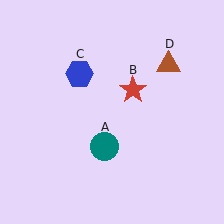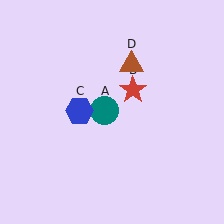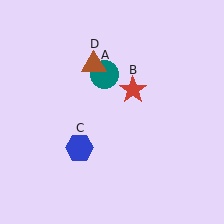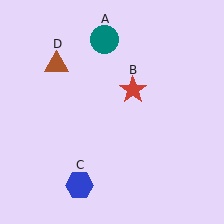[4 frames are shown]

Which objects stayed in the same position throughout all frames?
Red star (object B) remained stationary.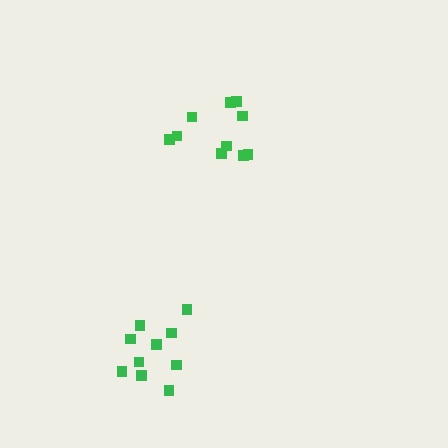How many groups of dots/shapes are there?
There are 2 groups.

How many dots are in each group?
Group 1: 10 dots, Group 2: 10 dots (20 total).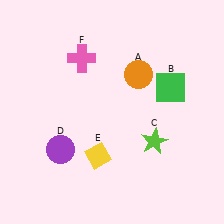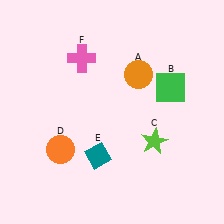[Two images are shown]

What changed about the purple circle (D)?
In Image 1, D is purple. In Image 2, it changed to orange.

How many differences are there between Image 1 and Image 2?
There are 2 differences between the two images.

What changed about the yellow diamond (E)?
In Image 1, E is yellow. In Image 2, it changed to teal.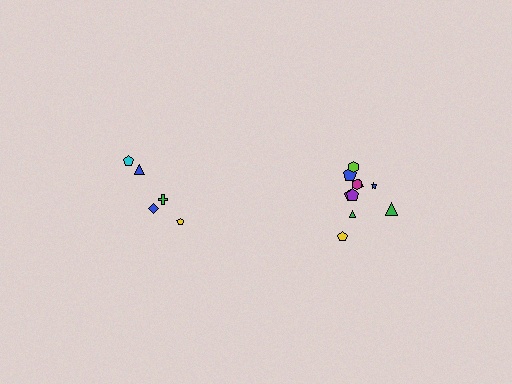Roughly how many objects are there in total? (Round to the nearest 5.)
Roughly 15 objects in total.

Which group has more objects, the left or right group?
The right group.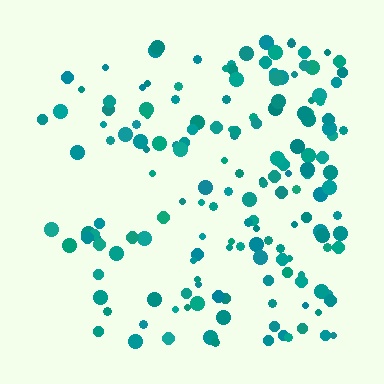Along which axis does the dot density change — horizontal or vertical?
Horizontal.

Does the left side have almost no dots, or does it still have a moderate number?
Still a moderate number, just noticeably fewer than the right.